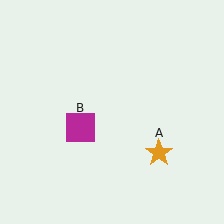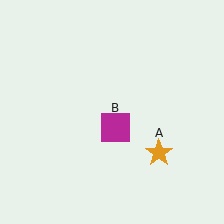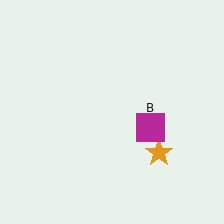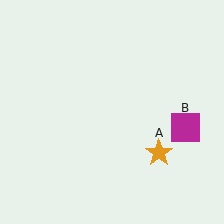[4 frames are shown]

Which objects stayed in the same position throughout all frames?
Orange star (object A) remained stationary.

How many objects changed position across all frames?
1 object changed position: magenta square (object B).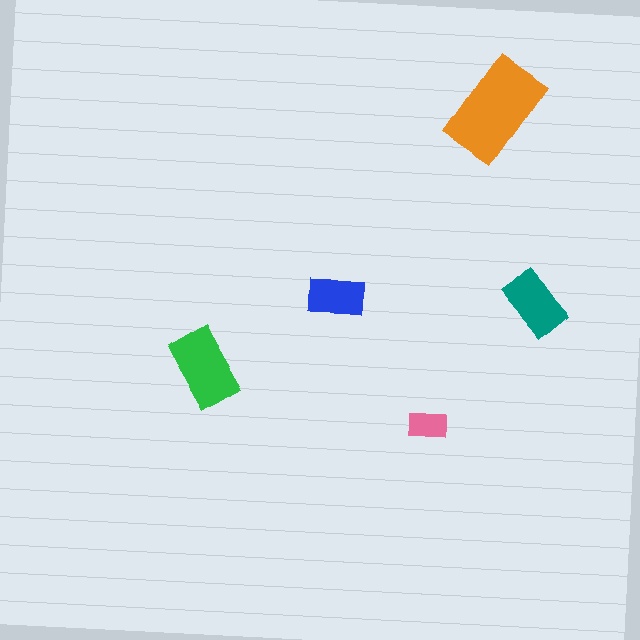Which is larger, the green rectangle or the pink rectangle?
The green one.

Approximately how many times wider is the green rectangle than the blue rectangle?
About 1.5 times wider.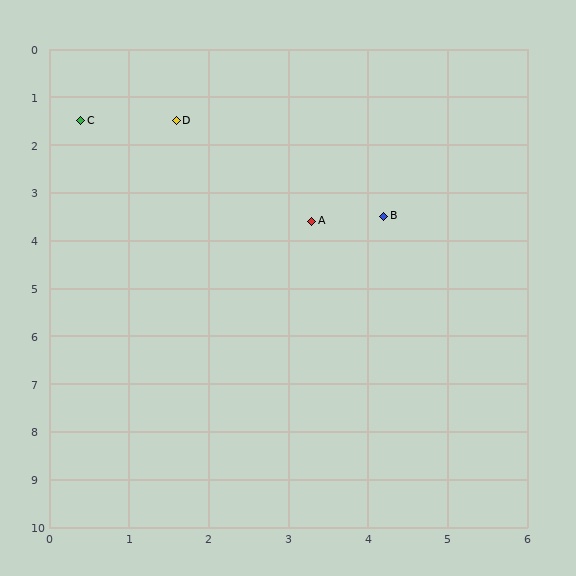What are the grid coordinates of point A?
Point A is at approximately (3.3, 3.6).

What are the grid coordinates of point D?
Point D is at approximately (1.6, 1.5).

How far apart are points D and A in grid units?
Points D and A are about 2.7 grid units apart.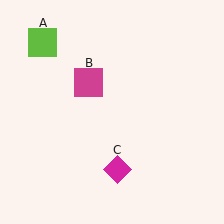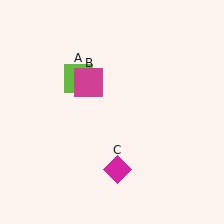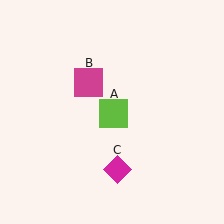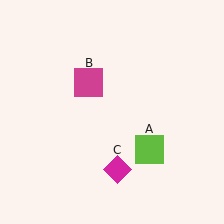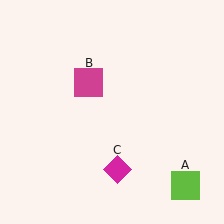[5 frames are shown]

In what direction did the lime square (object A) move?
The lime square (object A) moved down and to the right.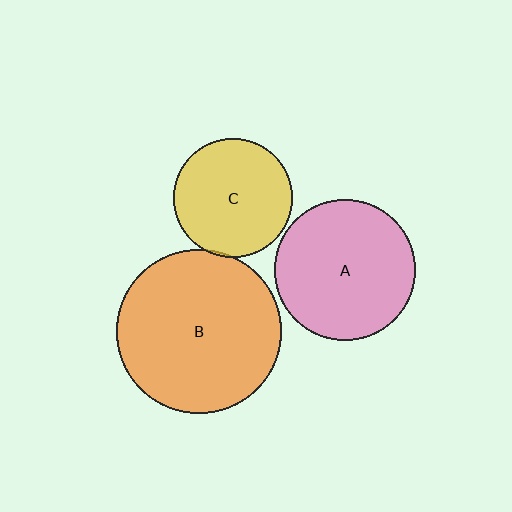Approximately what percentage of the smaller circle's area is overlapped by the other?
Approximately 5%.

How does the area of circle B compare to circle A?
Approximately 1.4 times.